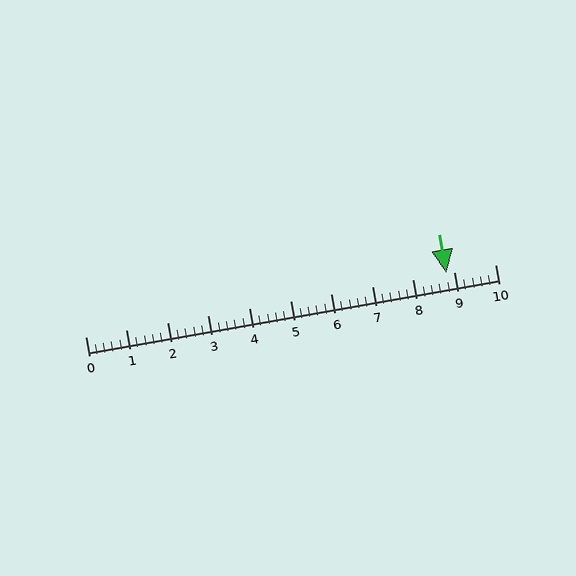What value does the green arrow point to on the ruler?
The green arrow points to approximately 8.8.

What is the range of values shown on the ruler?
The ruler shows values from 0 to 10.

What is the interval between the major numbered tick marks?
The major tick marks are spaced 1 units apart.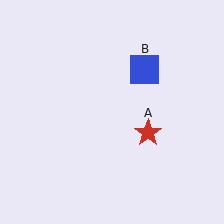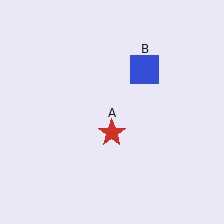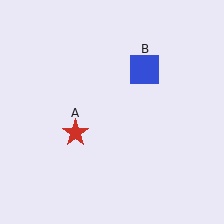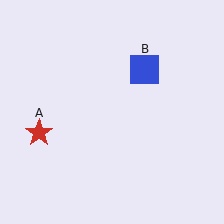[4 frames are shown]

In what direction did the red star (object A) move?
The red star (object A) moved left.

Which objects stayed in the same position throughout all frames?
Blue square (object B) remained stationary.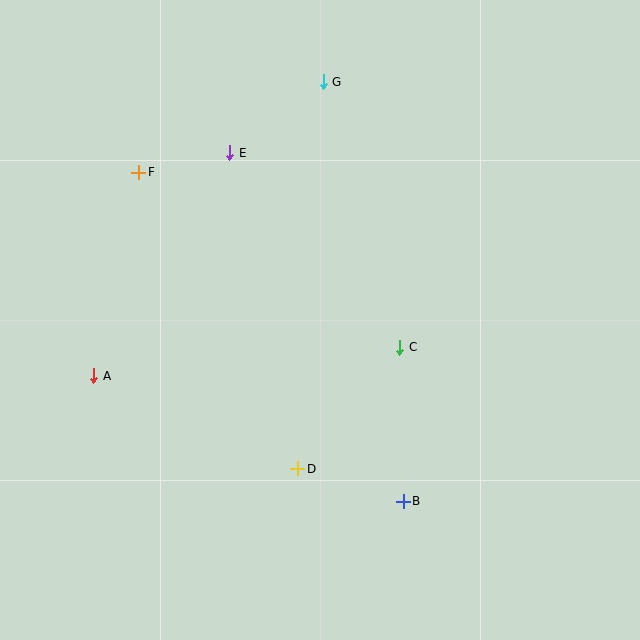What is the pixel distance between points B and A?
The distance between B and A is 334 pixels.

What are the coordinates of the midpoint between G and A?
The midpoint between G and A is at (209, 229).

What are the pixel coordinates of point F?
Point F is at (139, 172).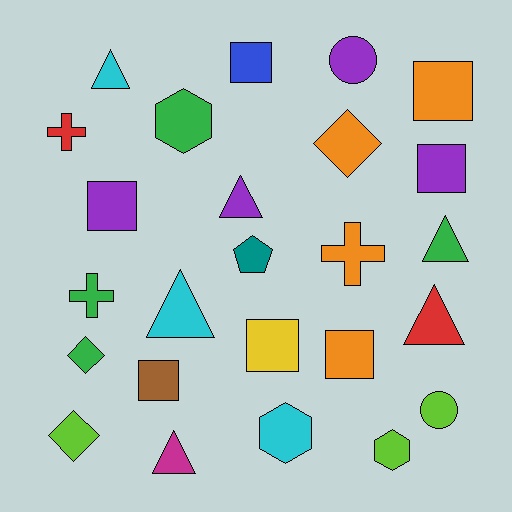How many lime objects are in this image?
There are 3 lime objects.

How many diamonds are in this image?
There are 3 diamonds.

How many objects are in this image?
There are 25 objects.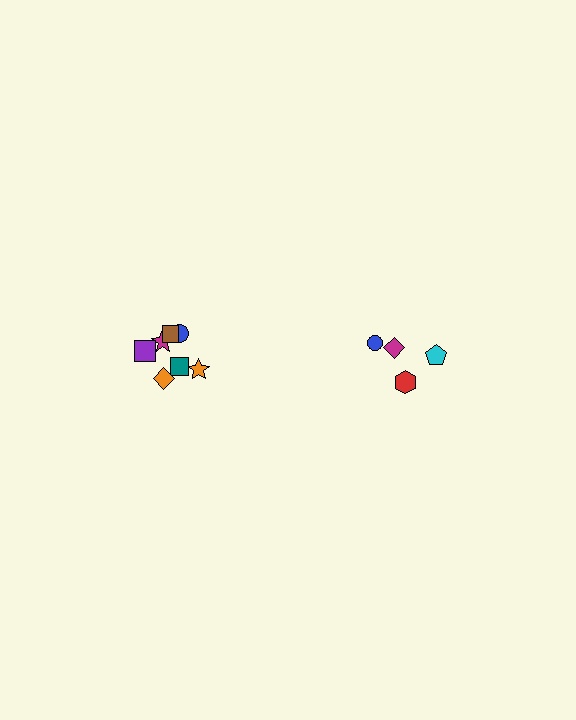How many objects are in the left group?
There are 7 objects.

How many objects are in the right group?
There are 4 objects.